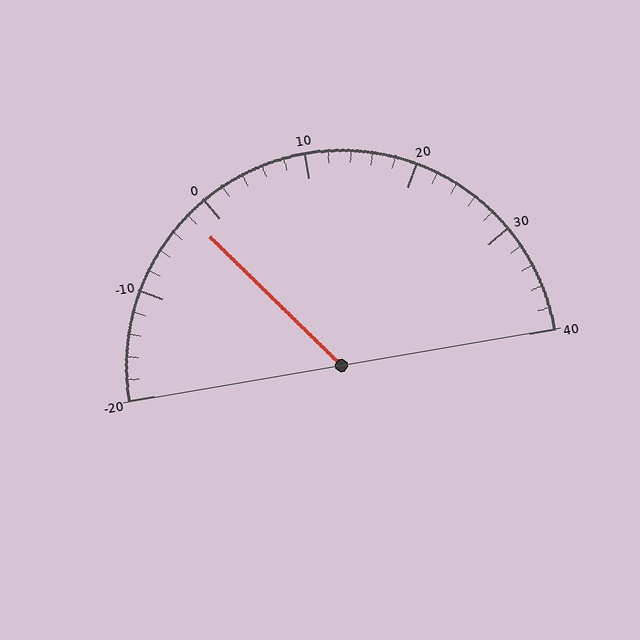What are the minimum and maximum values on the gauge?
The gauge ranges from -20 to 40.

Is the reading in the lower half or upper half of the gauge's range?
The reading is in the lower half of the range (-20 to 40).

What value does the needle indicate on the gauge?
The needle indicates approximately -2.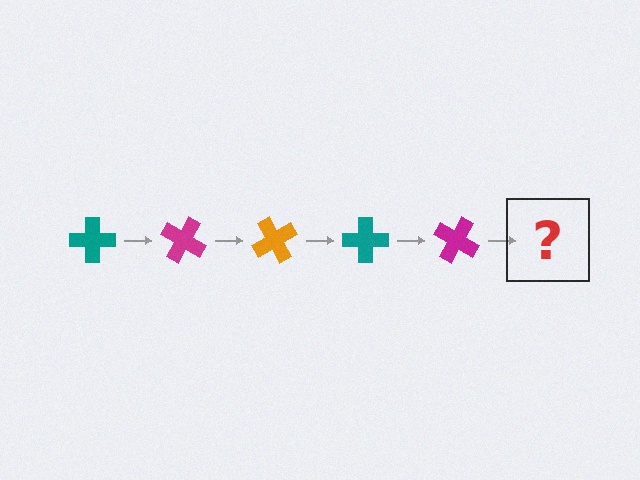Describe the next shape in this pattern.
It should be an orange cross, rotated 150 degrees from the start.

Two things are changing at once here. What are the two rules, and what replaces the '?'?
The two rules are that it rotates 30 degrees each step and the color cycles through teal, magenta, and orange. The '?' should be an orange cross, rotated 150 degrees from the start.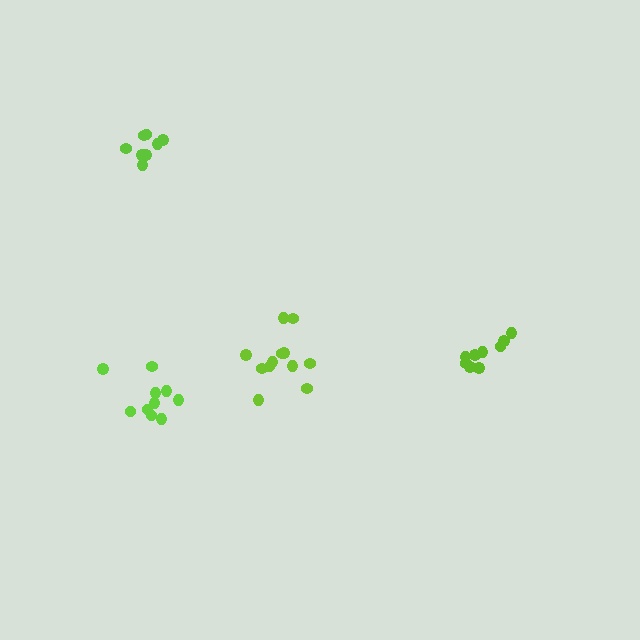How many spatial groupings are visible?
There are 4 spatial groupings.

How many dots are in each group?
Group 1: 9 dots, Group 2: 12 dots, Group 3: 8 dots, Group 4: 10 dots (39 total).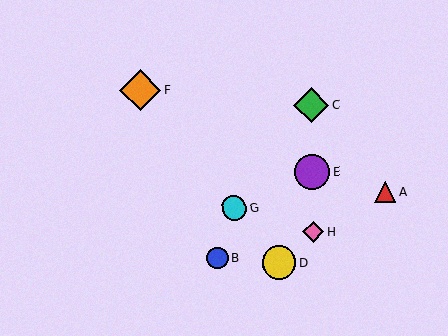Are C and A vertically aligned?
No, C is at x≈311 and A is at x≈386.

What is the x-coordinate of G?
Object G is at x≈234.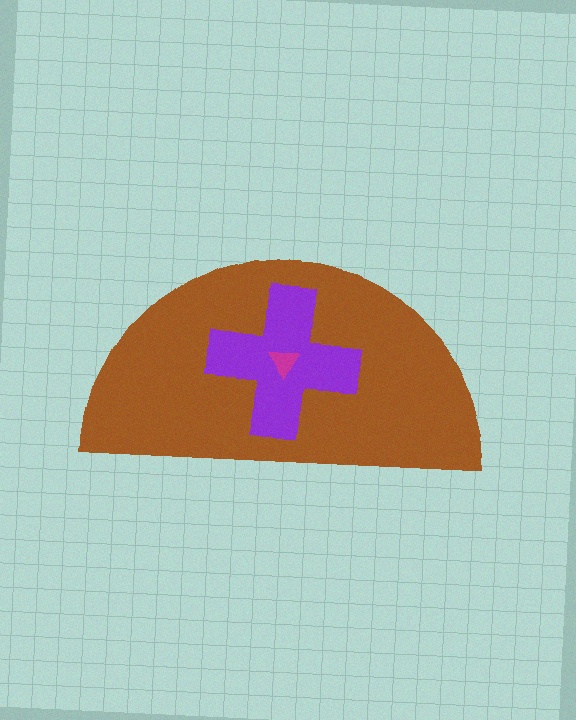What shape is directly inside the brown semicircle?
The purple cross.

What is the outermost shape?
The brown semicircle.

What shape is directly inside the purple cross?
The magenta triangle.